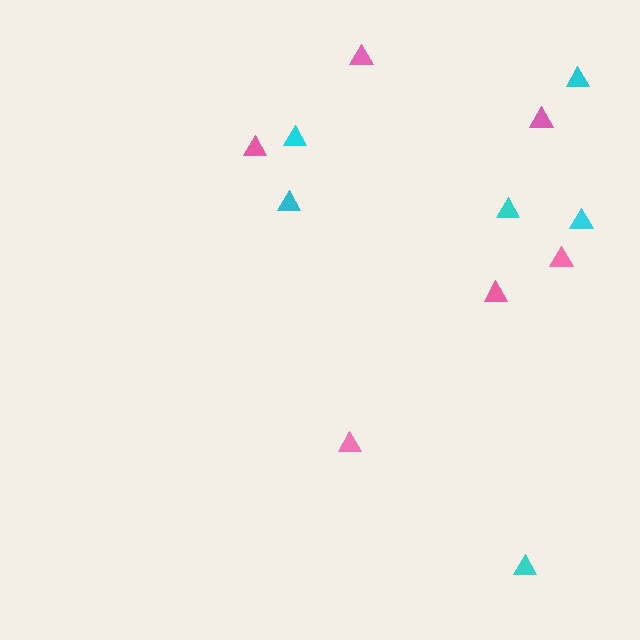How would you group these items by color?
There are 2 groups: one group of pink triangles (6) and one group of cyan triangles (6).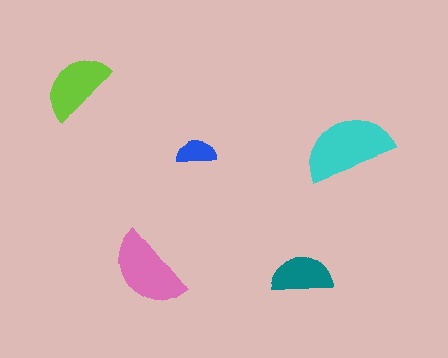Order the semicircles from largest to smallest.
the cyan one, the pink one, the lime one, the teal one, the blue one.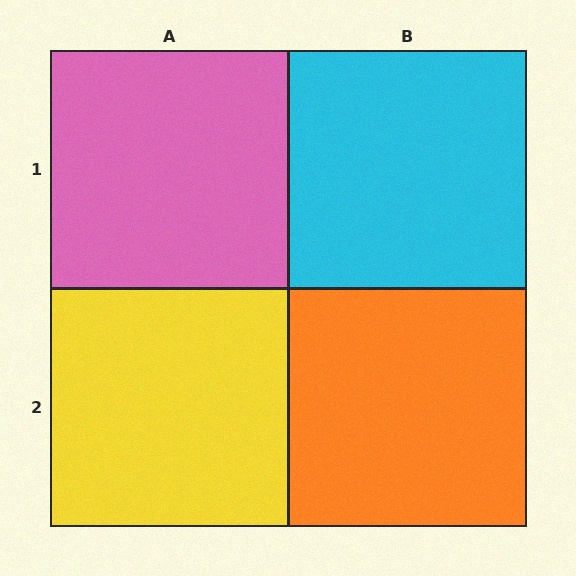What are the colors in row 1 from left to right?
Pink, cyan.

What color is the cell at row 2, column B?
Orange.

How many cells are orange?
1 cell is orange.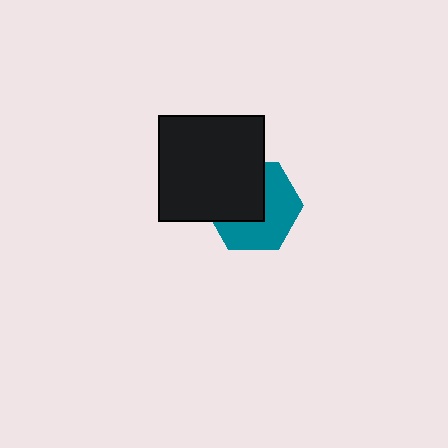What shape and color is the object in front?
The object in front is a black square.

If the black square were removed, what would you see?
You would see the complete teal hexagon.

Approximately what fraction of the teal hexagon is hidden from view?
Roughly 47% of the teal hexagon is hidden behind the black square.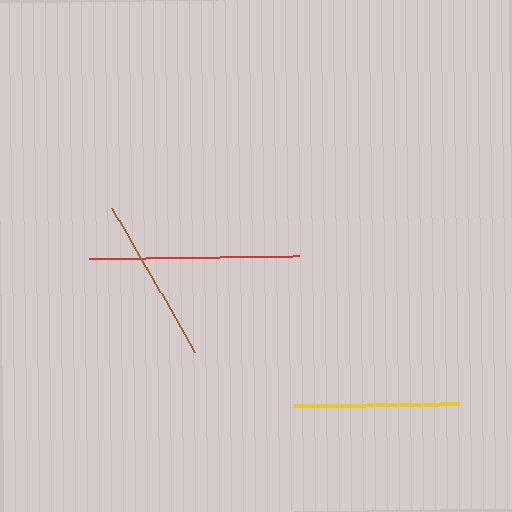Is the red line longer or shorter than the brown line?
The red line is longer than the brown line.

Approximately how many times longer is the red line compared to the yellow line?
The red line is approximately 1.3 times the length of the yellow line.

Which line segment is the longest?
The red line is the longest at approximately 210 pixels.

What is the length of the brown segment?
The brown segment is approximately 166 pixels long.